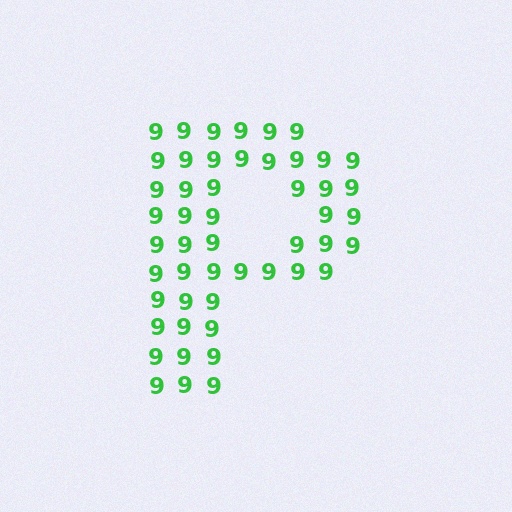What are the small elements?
The small elements are digit 9's.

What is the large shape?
The large shape is the letter P.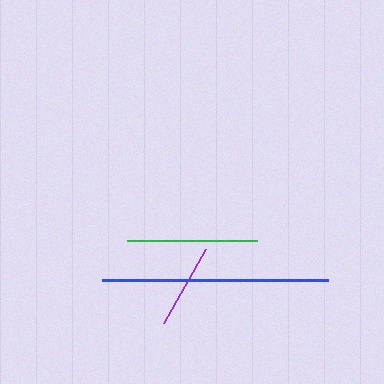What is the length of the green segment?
The green segment is approximately 130 pixels long.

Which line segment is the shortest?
The purple line is the shortest at approximately 86 pixels.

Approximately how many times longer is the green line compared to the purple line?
The green line is approximately 1.5 times the length of the purple line.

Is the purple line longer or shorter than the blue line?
The blue line is longer than the purple line.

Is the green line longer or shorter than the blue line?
The blue line is longer than the green line.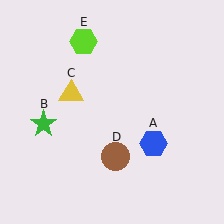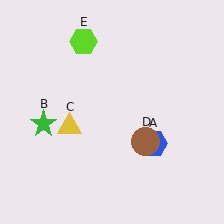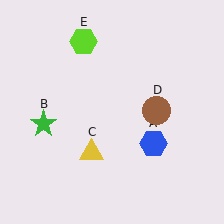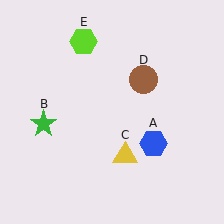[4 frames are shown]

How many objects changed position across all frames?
2 objects changed position: yellow triangle (object C), brown circle (object D).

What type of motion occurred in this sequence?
The yellow triangle (object C), brown circle (object D) rotated counterclockwise around the center of the scene.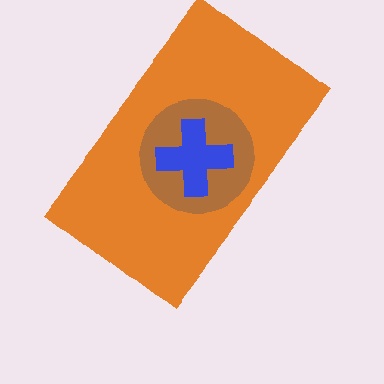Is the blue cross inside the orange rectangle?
Yes.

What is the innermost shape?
The blue cross.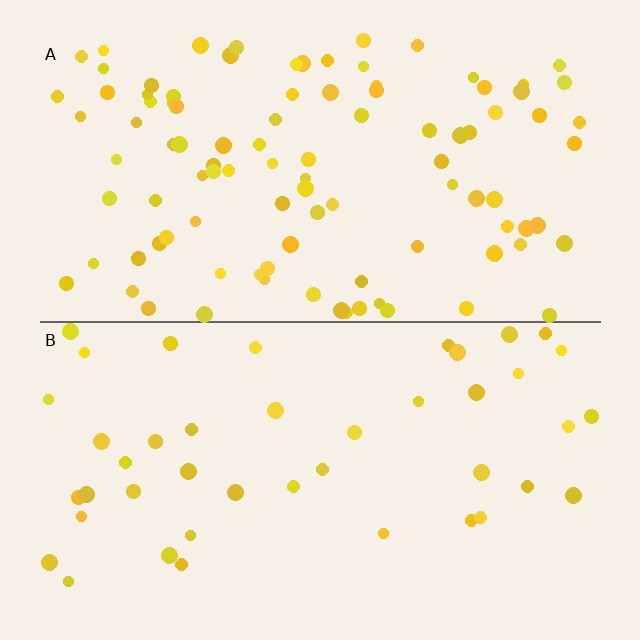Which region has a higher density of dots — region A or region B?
A (the top).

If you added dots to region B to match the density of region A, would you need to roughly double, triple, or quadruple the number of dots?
Approximately double.